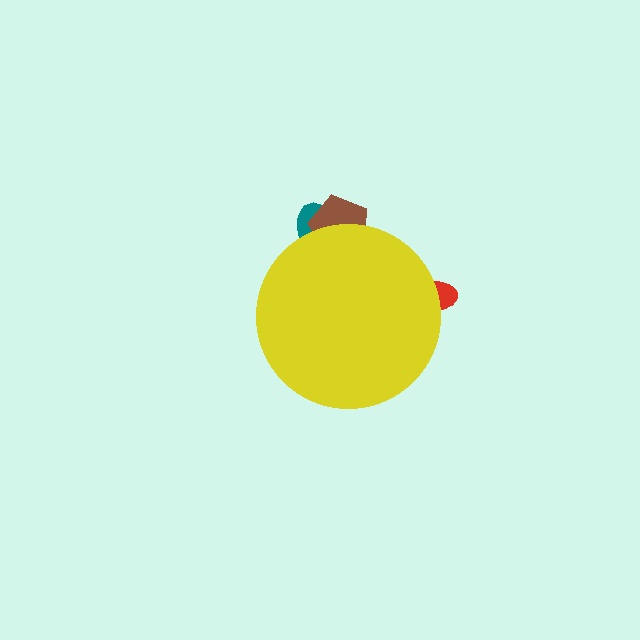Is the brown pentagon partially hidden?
Yes, the brown pentagon is partially hidden behind the yellow circle.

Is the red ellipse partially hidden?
Yes, the red ellipse is partially hidden behind the yellow circle.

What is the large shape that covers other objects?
A yellow circle.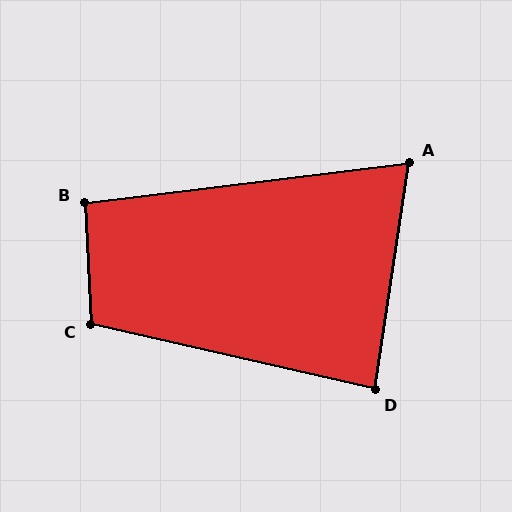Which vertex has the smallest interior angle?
A, at approximately 75 degrees.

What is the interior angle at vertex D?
Approximately 86 degrees (approximately right).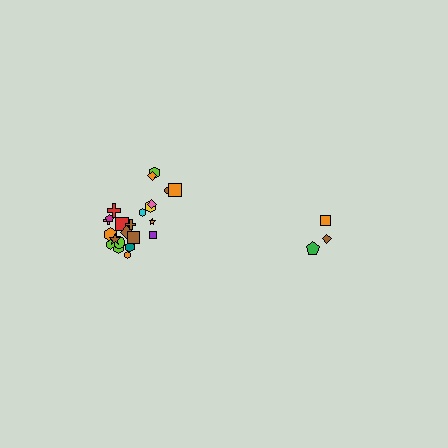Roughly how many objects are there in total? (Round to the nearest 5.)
Roughly 30 objects in total.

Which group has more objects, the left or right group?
The left group.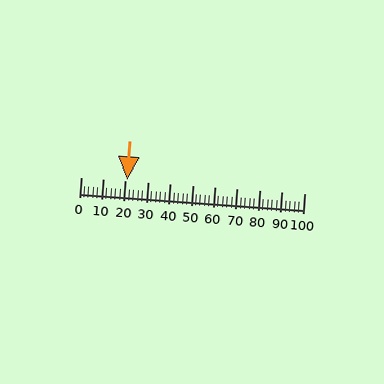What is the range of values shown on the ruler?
The ruler shows values from 0 to 100.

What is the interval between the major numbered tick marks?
The major tick marks are spaced 10 units apart.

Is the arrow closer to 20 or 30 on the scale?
The arrow is closer to 20.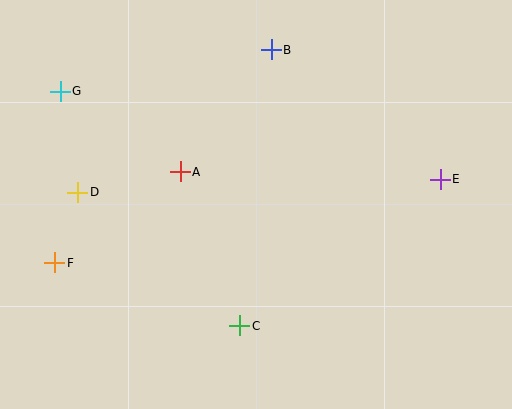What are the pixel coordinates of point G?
Point G is at (60, 91).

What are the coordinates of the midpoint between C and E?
The midpoint between C and E is at (340, 252).